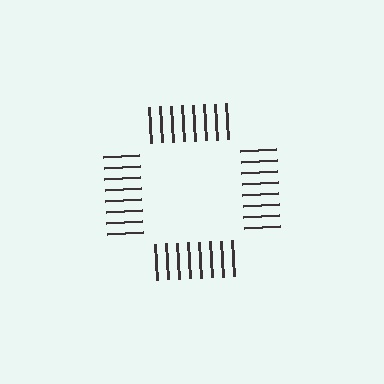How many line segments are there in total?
32 — 8 along each of the 4 edges.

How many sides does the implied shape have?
4 sides — the line-ends trace a square.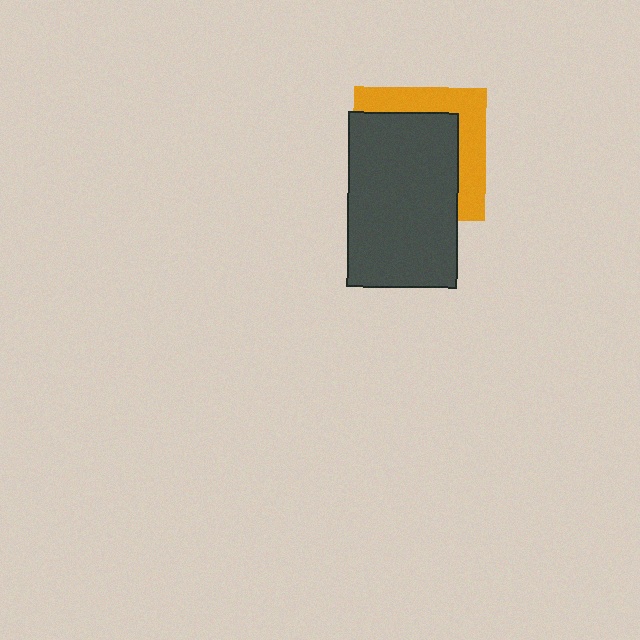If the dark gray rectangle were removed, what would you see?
You would see the complete orange square.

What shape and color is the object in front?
The object in front is a dark gray rectangle.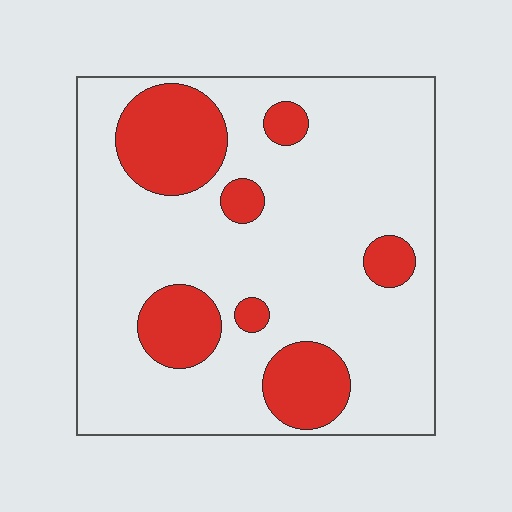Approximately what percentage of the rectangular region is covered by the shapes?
Approximately 20%.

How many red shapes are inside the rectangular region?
7.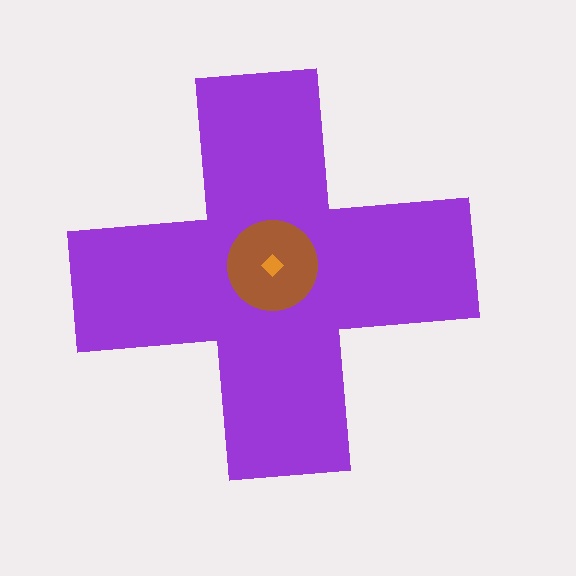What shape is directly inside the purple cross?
The brown circle.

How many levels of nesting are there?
3.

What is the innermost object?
The orange diamond.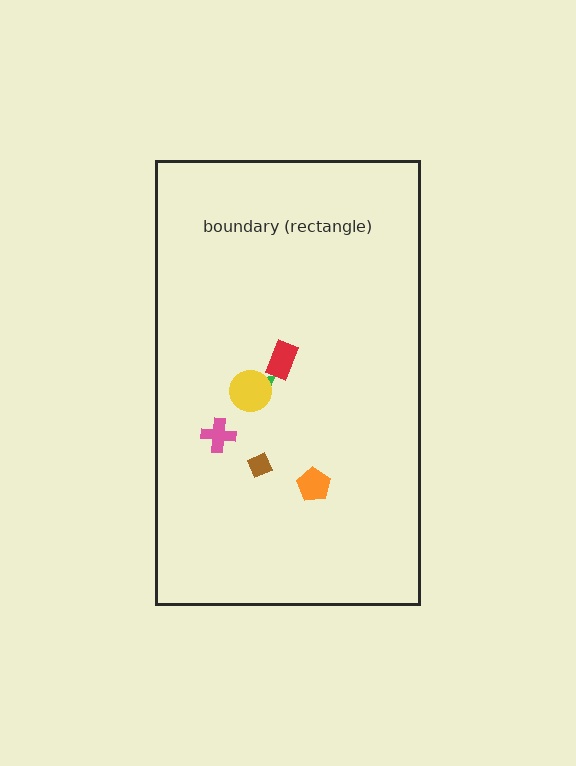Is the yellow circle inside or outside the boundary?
Inside.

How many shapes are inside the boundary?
6 inside, 0 outside.